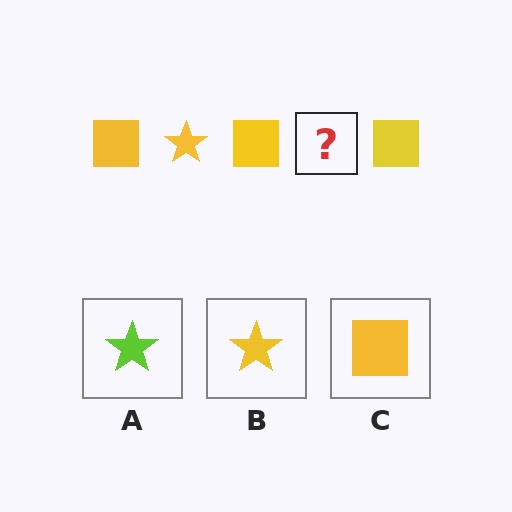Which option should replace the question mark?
Option B.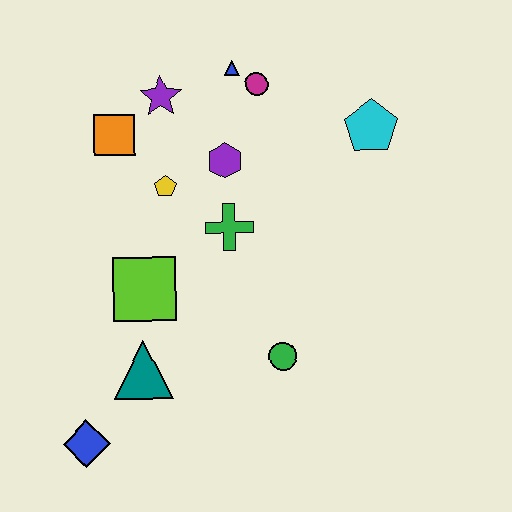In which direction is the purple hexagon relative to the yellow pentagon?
The purple hexagon is to the right of the yellow pentagon.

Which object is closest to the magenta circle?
The blue triangle is closest to the magenta circle.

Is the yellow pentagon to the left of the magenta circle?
Yes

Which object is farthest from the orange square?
The blue diamond is farthest from the orange square.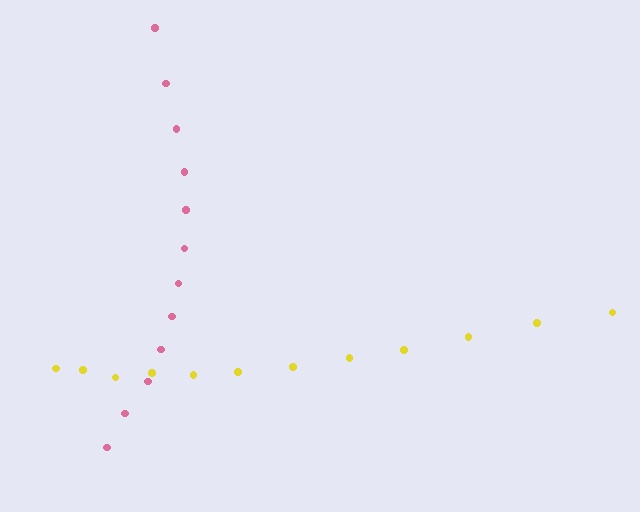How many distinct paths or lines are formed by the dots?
There are 2 distinct paths.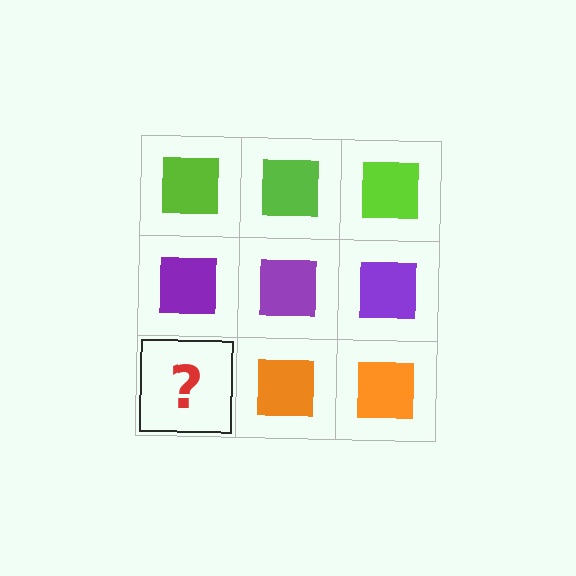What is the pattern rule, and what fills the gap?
The rule is that each row has a consistent color. The gap should be filled with an orange square.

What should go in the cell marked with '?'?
The missing cell should contain an orange square.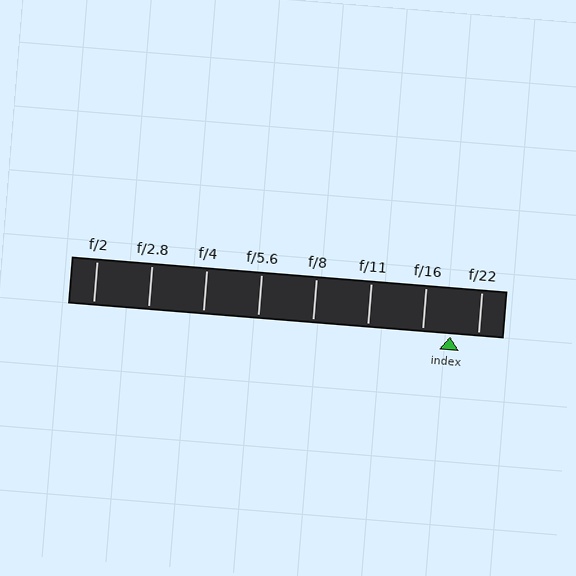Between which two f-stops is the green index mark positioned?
The index mark is between f/16 and f/22.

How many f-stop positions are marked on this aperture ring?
There are 8 f-stop positions marked.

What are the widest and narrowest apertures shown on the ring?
The widest aperture shown is f/2 and the narrowest is f/22.